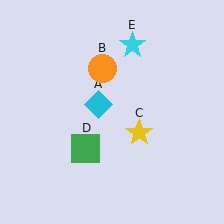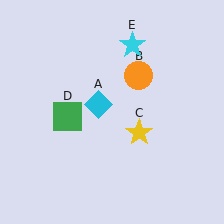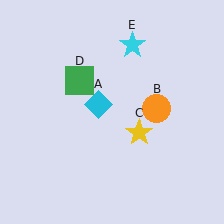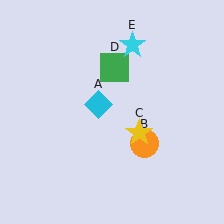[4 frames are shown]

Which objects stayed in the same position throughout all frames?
Cyan diamond (object A) and yellow star (object C) and cyan star (object E) remained stationary.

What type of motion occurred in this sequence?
The orange circle (object B), green square (object D) rotated clockwise around the center of the scene.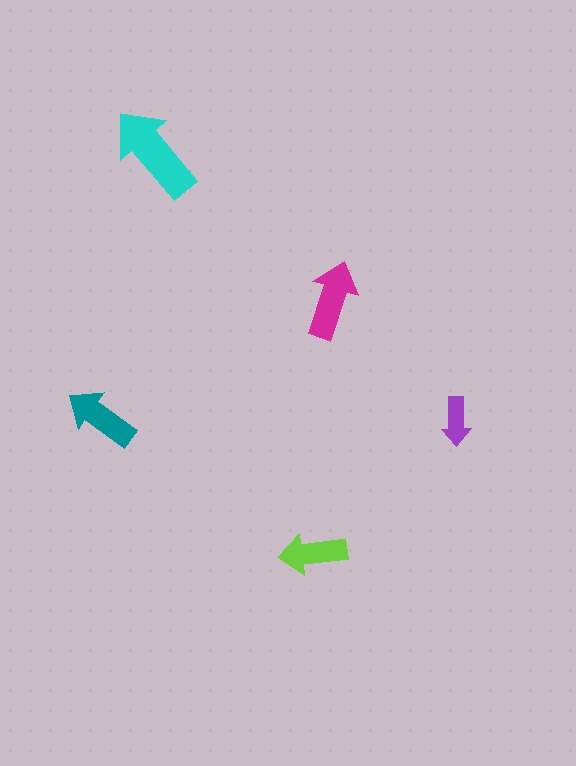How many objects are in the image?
There are 5 objects in the image.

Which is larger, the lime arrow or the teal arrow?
The teal one.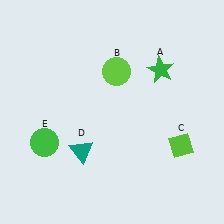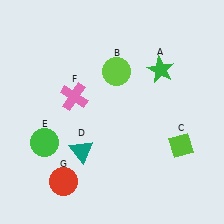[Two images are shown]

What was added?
A pink cross (F), a red circle (G) were added in Image 2.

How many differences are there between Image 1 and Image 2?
There are 2 differences between the two images.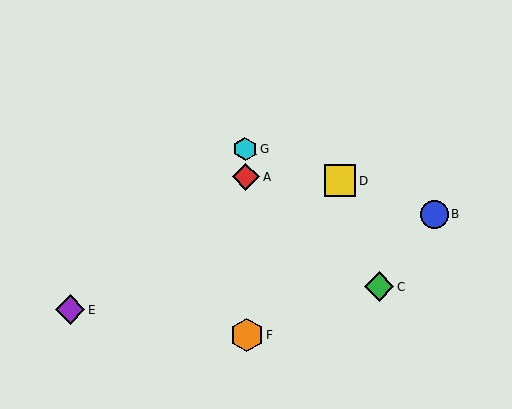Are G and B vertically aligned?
No, G is at x≈245 and B is at x≈435.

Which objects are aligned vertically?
Objects A, F, G are aligned vertically.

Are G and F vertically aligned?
Yes, both are at x≈245.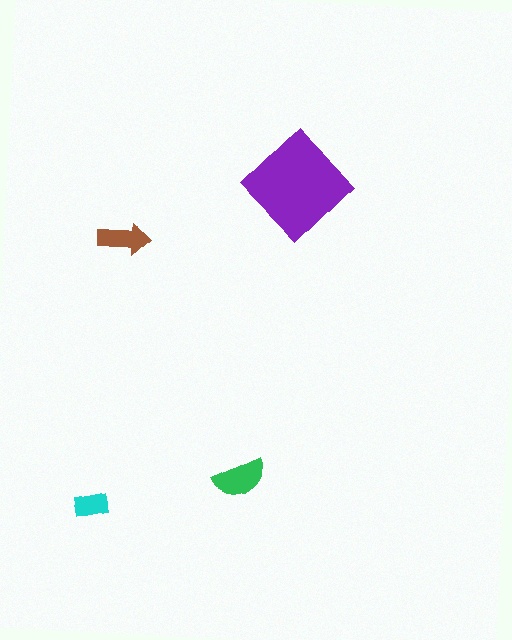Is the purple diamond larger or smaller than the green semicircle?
Larger.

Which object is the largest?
The purple diamond.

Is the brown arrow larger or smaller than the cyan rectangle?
Larger.